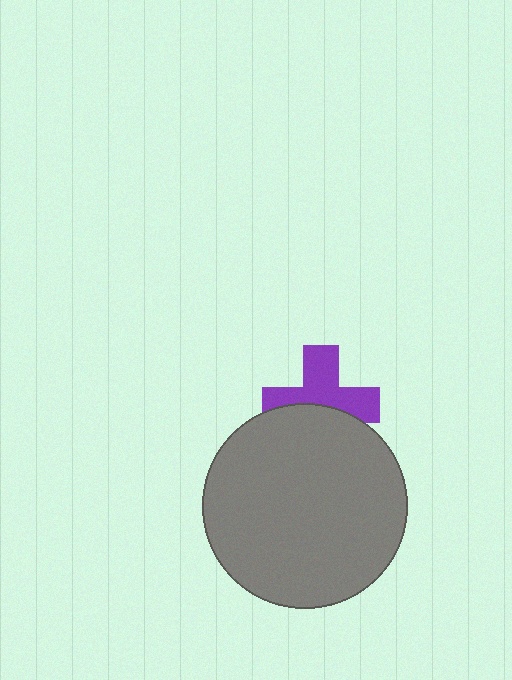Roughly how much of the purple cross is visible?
About half of it is visible (roughly 58%).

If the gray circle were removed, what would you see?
You would see the complete purple cross.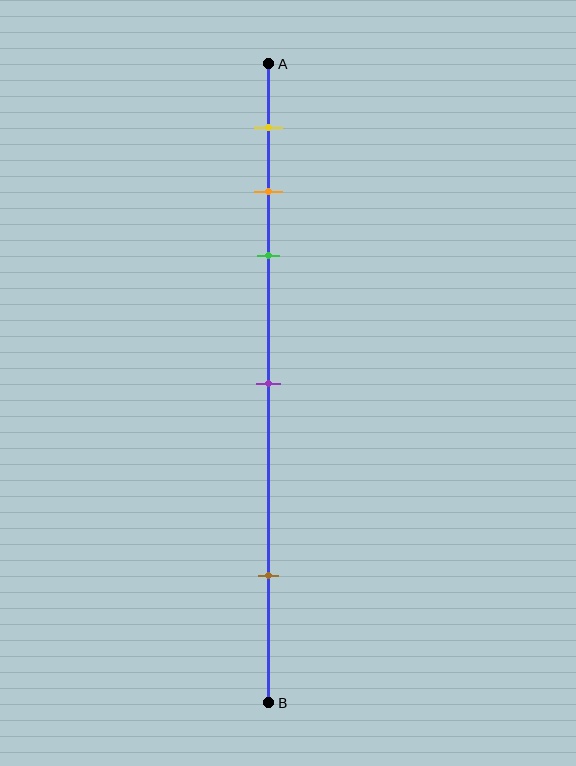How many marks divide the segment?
There are 5 marks dividing the segment.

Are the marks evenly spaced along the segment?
No, the marks are not evenly spaced.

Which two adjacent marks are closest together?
The orange and green marks are the closest adjacent pair.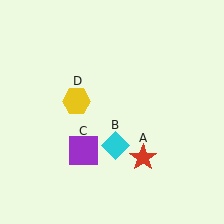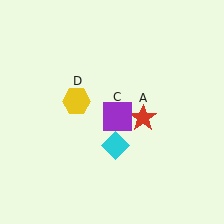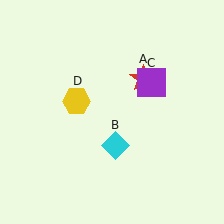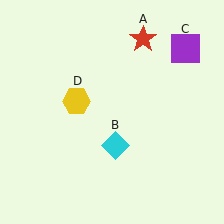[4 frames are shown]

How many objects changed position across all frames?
2 objects changed position: red star (object A), purple square (object C).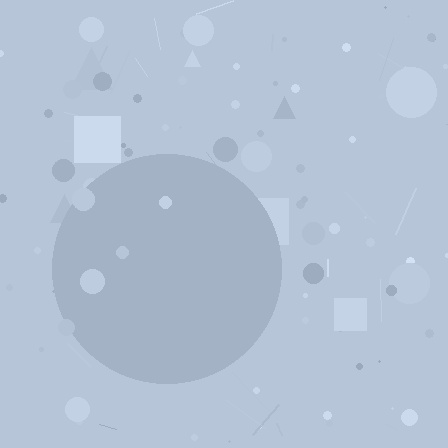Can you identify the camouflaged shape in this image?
The camouflaged shape is a circle.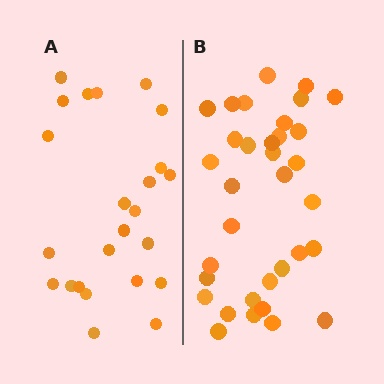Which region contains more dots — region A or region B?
Region B (the right region) has more dots.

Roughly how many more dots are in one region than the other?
Region B has roughly 10 or so more dots than region A.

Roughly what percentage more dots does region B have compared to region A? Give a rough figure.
About 40% more.